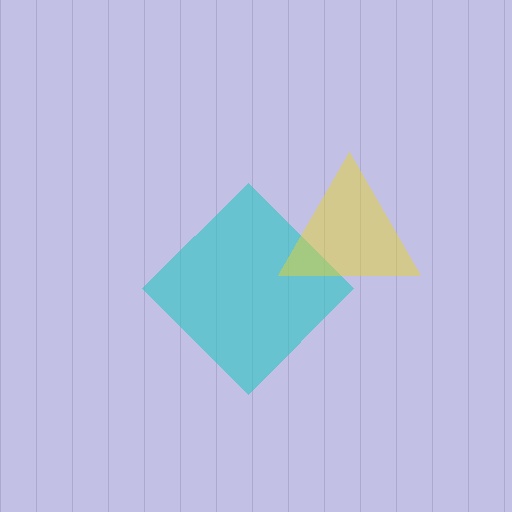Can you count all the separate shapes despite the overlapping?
Yes, there are 2 separate shapes.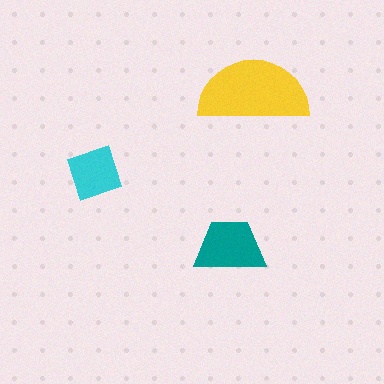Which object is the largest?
The yellow semicircle.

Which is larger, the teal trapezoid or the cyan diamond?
The teal trapezoid.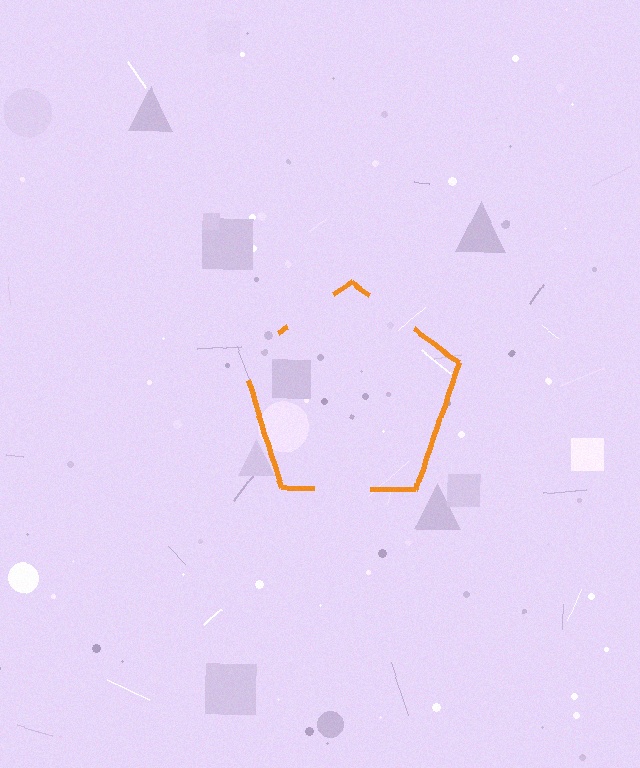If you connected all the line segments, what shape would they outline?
They would outline a pentagon.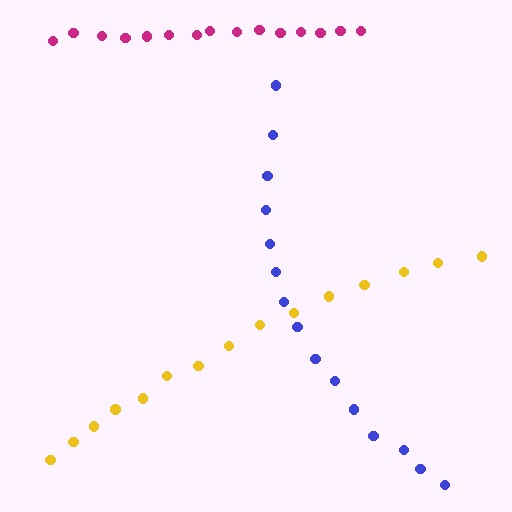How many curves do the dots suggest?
There are 3 distinct paths.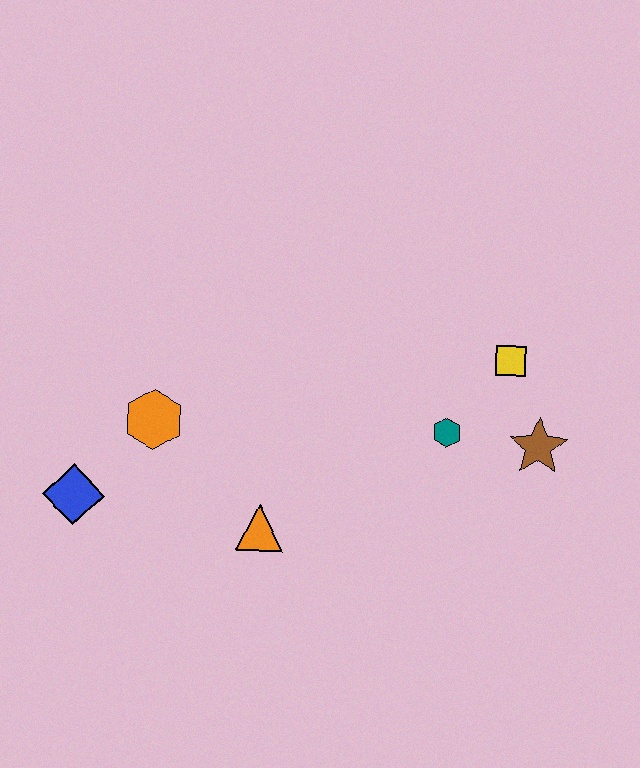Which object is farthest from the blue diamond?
The brown star is farthest from the blue diamond.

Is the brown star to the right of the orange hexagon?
Yes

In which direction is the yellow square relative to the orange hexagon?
The yellow square is to the right of the orange hexagon.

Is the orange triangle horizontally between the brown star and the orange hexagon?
Yes